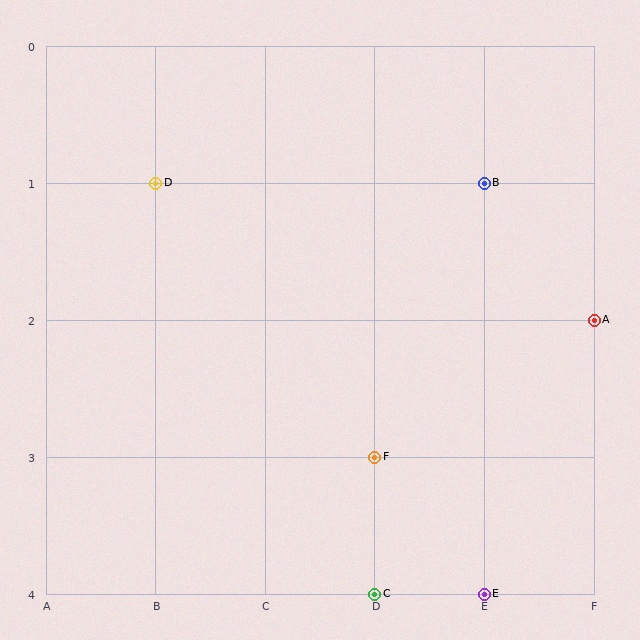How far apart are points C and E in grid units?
Points C and E are 1 column apart.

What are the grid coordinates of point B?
Point B is at grid coordinates (E, 1).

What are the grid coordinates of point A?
Point A is at grid coordinates (F, 2).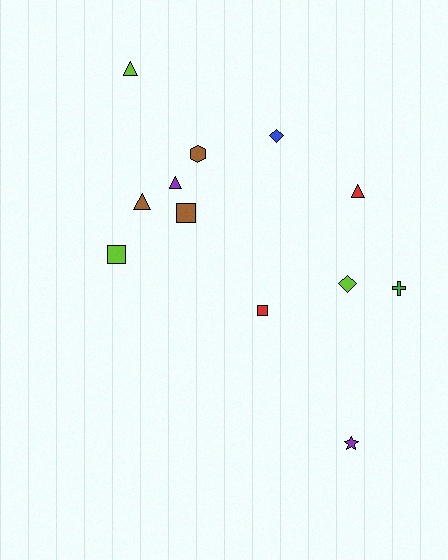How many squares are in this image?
There are 3 squares.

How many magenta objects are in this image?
There are no magenta objects.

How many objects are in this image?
There are 12 objects.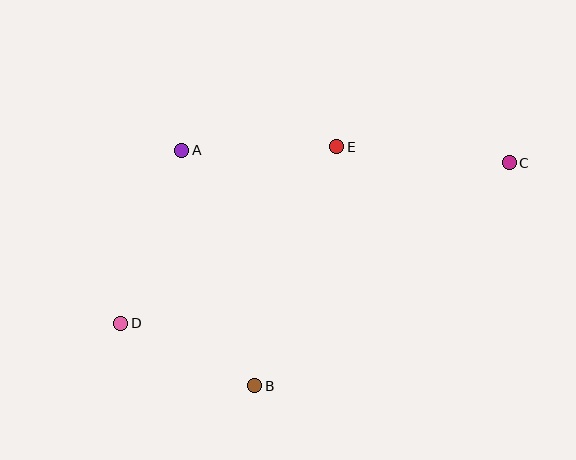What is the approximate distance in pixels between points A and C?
The distance between A and C is approximately 327 pixels.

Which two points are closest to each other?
Points B and D are closest to each other.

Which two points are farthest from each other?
Points C and D are farthest from each other.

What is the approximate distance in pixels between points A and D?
The distance between A and D is approximately 183 pixels.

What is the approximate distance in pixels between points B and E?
The distance between B and E is approximately 253 pixels.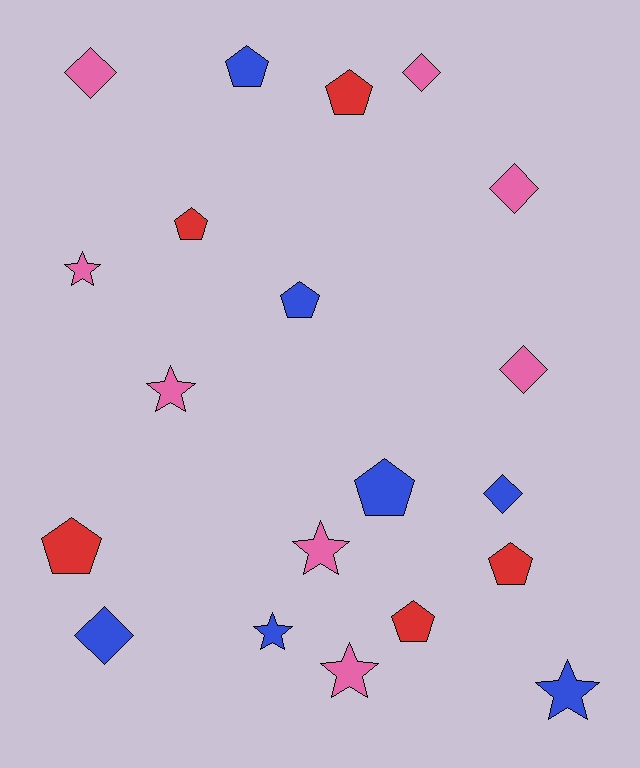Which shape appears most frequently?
Pentagon, with 8 objects.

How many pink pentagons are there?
There are no pink pentagons.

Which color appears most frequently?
Pink, with 8 objects.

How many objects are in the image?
There are 20 objects.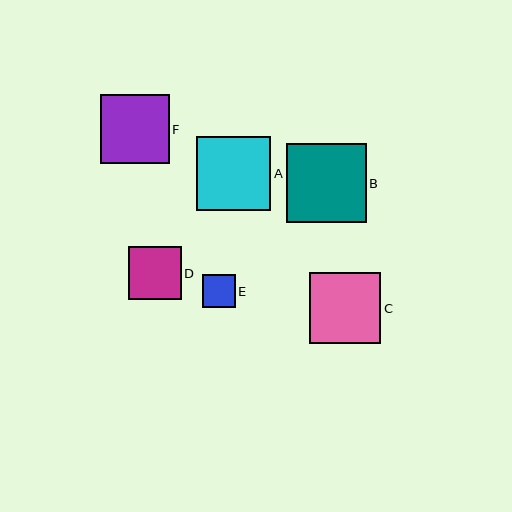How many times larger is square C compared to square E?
Square C is approximately 2.2 times the size of square E.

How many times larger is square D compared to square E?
Square D is approximately 1.6 times the size of square E.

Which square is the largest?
Square B is the largest with a size of approximately 80 pixels.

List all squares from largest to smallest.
From largest to smallest: B, A, C, F, D, E.